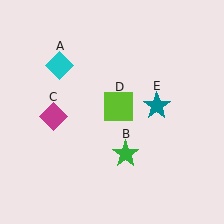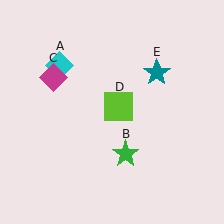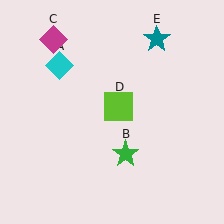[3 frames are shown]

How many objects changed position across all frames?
2 objects changed position: magenta diamond (object C), teal star (object E).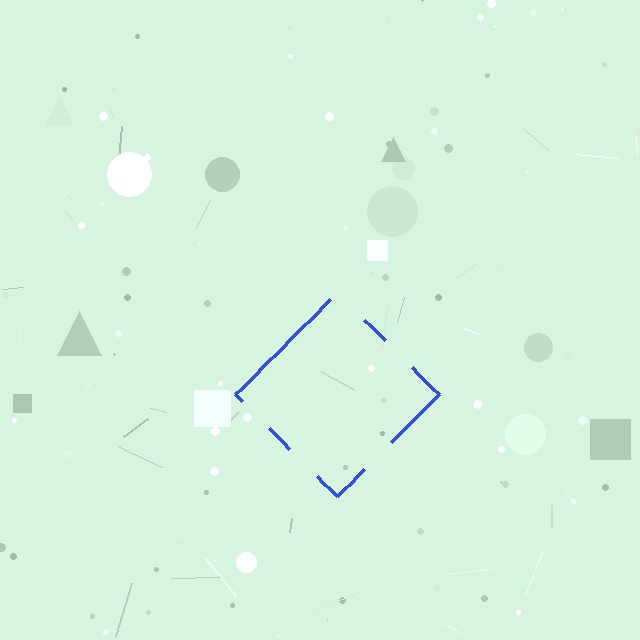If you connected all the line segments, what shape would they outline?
They would outline a diamond.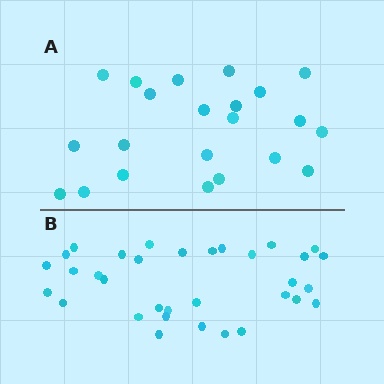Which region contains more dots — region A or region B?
Region B (the bottom region) has more dots.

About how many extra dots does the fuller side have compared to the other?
Region B has roughly 12 or so more dots than region A.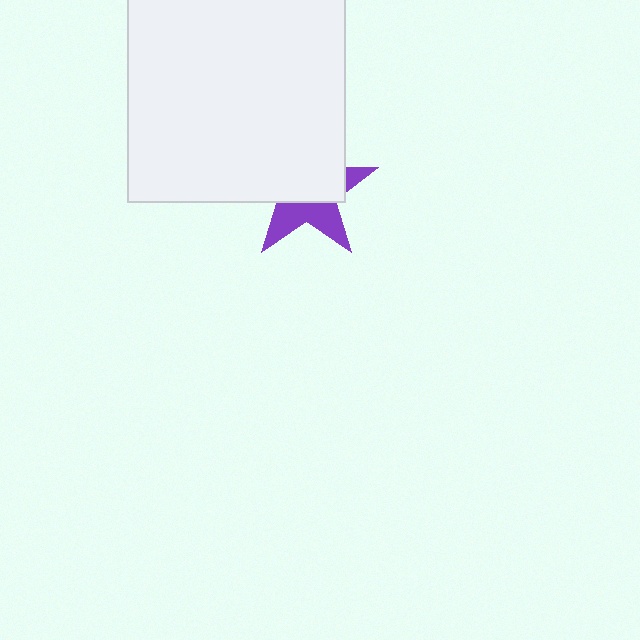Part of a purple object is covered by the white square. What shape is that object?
It is a star.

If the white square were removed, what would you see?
You would see the complete purple star.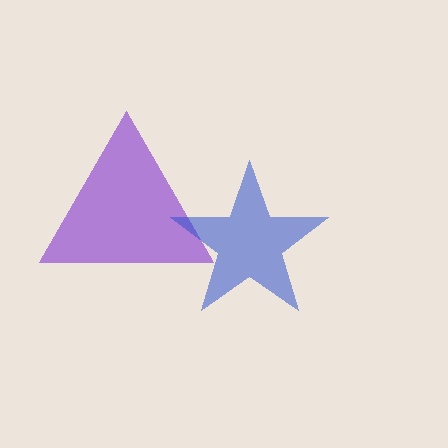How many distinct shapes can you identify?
There are 2 distinct shapes: a purple triangle, a blue star.